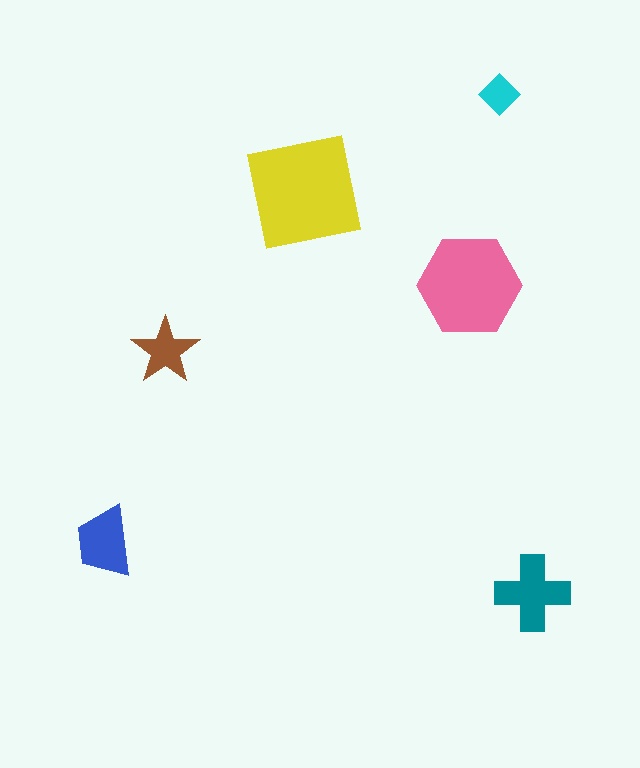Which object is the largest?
The yellow square.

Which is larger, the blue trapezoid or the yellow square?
The yellow square.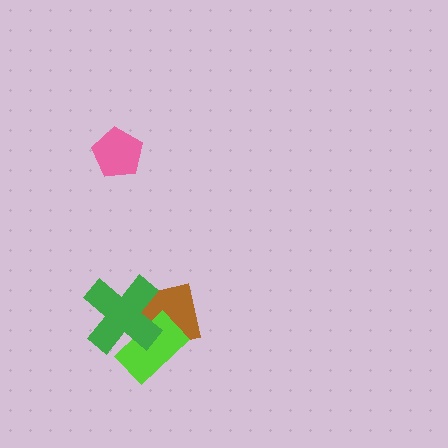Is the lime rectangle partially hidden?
Yes, it is partially covered by another shape.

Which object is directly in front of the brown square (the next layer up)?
The lime rectangle is directly in front of the brown square.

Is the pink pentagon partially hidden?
No, no other shape covers it.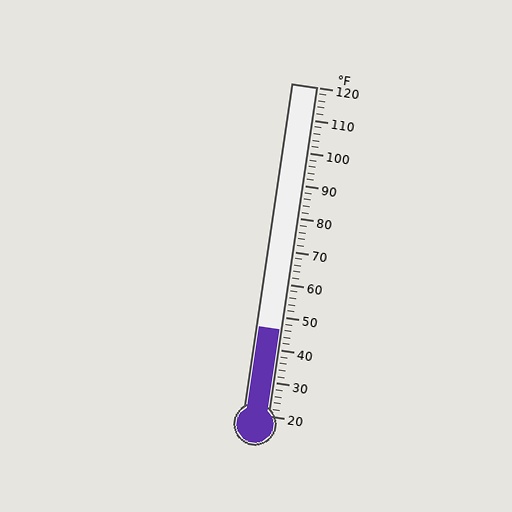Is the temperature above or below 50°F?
The temperature is below 50°F.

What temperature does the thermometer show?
The thermometer shows approximately 46°F.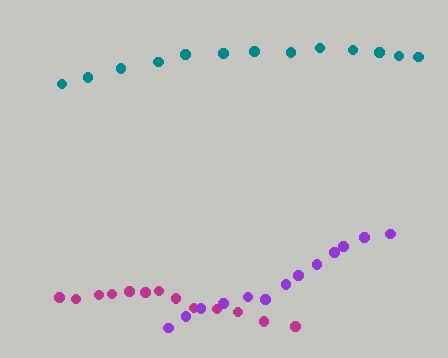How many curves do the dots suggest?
There are 3 distinct paths.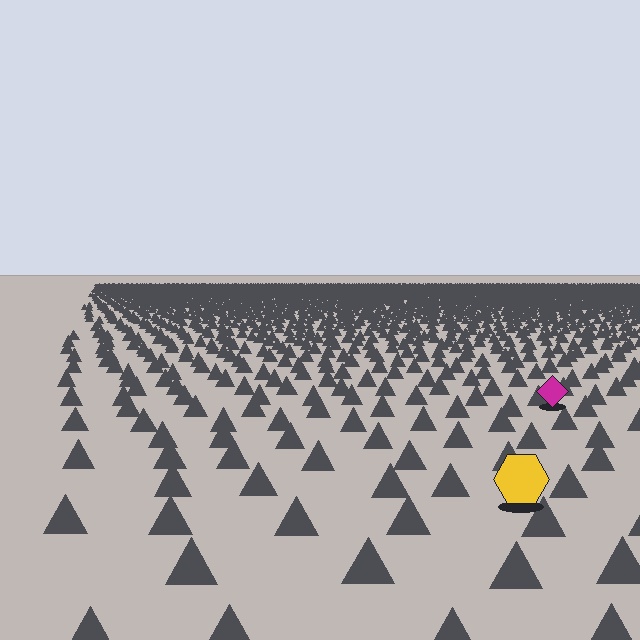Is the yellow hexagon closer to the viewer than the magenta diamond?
Yes. The yellow hexagon is closer — you can tell from the texture gradient: the ground texture is coarser near it.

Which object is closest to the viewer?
The yellow hexagon is closest. The texture marks near it are larger and more spread out.